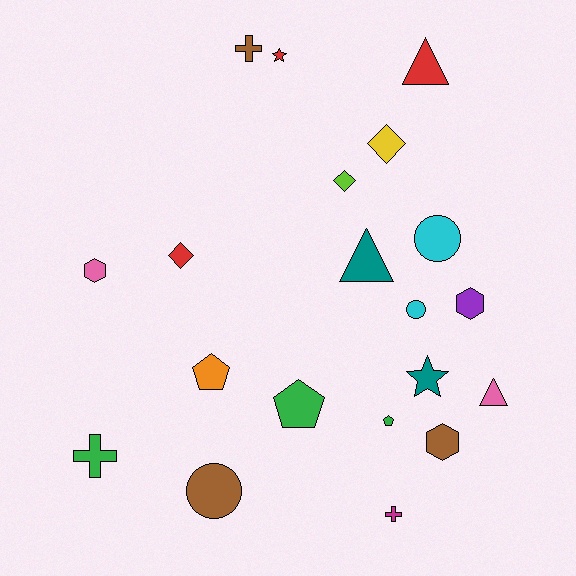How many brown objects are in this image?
There are 3 brown objects.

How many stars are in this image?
There are 2 stars.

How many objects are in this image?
There are 20 objects.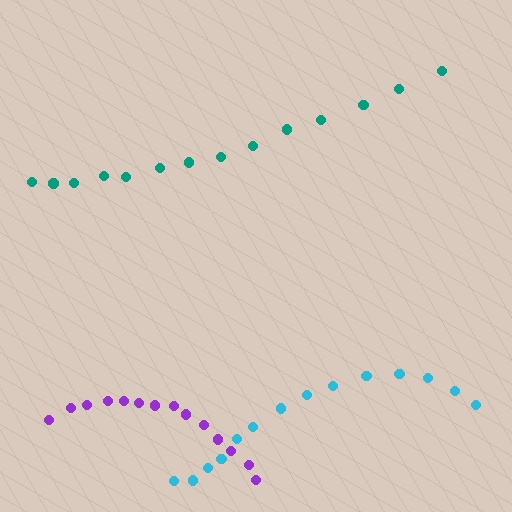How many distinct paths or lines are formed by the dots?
There are 3 distinct paths.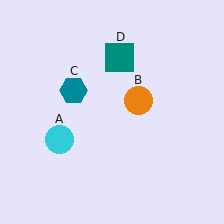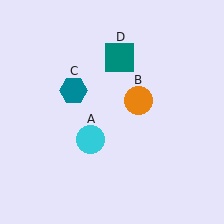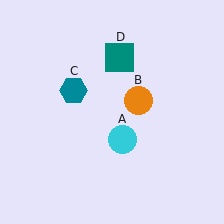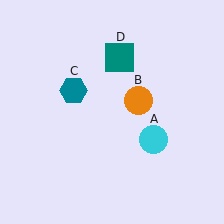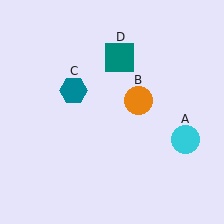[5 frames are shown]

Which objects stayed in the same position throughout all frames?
Orange circle (object B) and teal hexagon (object C) and teal square (object D) remained stationary.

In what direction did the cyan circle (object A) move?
The cyan circle (object A) moved right.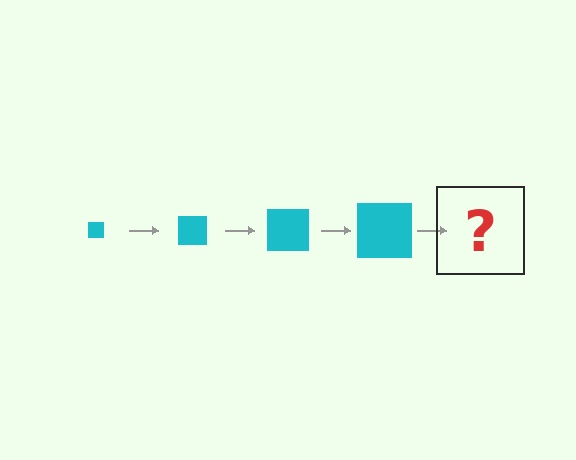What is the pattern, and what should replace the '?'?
The pattern is that the square gets progressively larger each step. The '?' should be a cyan square, larger than the previous one.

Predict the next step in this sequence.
The next step is a cyan square, larger than the previous one.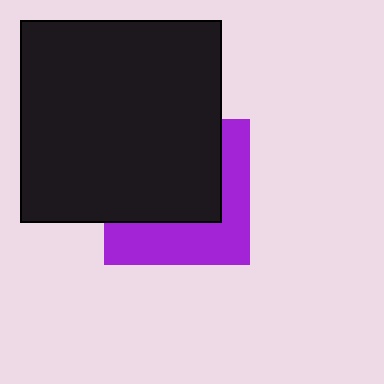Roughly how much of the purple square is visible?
A small part of it is visible (roughly 42%).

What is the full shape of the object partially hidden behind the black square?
The partially hidden object is a purple square.